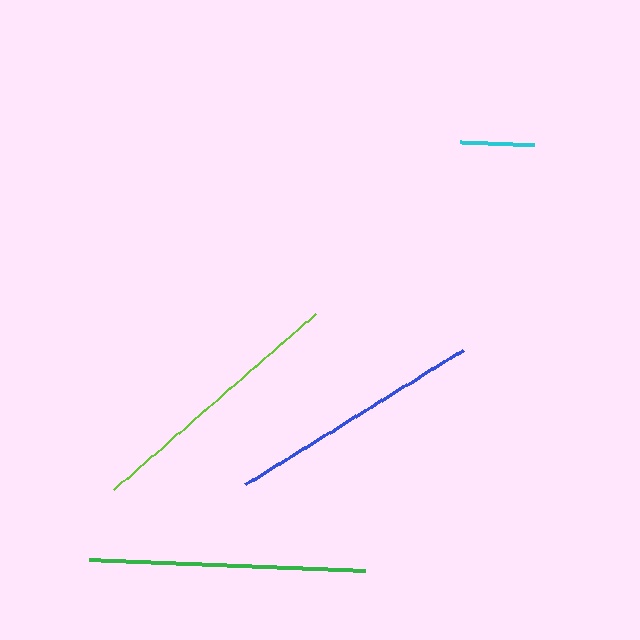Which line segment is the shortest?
The cyan line is the shortest at approximately 74 pixels.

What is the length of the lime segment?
The lime segment is approximately 268 pixels long.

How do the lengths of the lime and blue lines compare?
The lime and blue lines are approximately the same length.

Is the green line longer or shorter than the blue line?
The green line is longer than the blue line.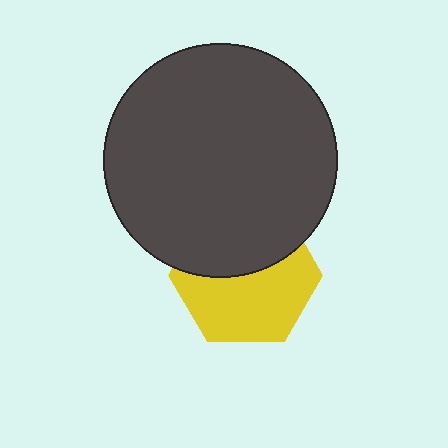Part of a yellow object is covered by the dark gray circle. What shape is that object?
It is a hexagon.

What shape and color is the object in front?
The object in front is a dark gray circle.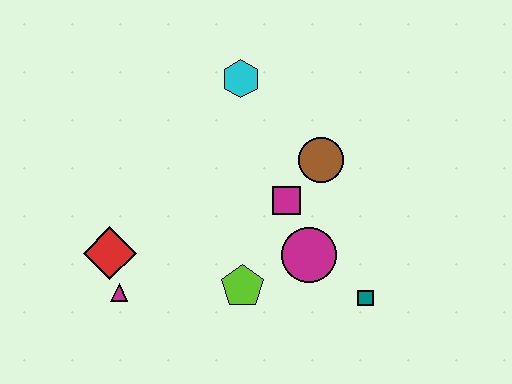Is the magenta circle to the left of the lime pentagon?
No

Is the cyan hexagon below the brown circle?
No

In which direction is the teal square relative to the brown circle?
The teal square is below the brown circle.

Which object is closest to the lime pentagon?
The magenta circle is closest to the lime pentagon.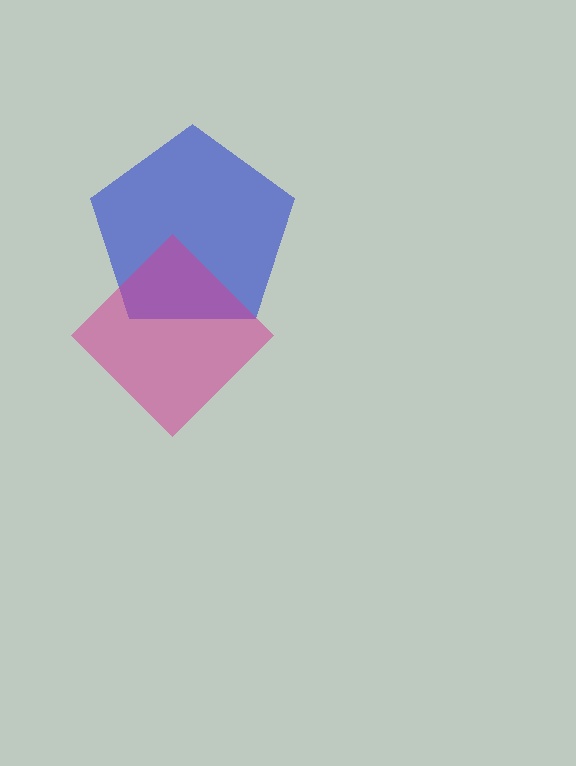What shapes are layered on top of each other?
The layered shapes are: a blue pentagon, a magenta diamond.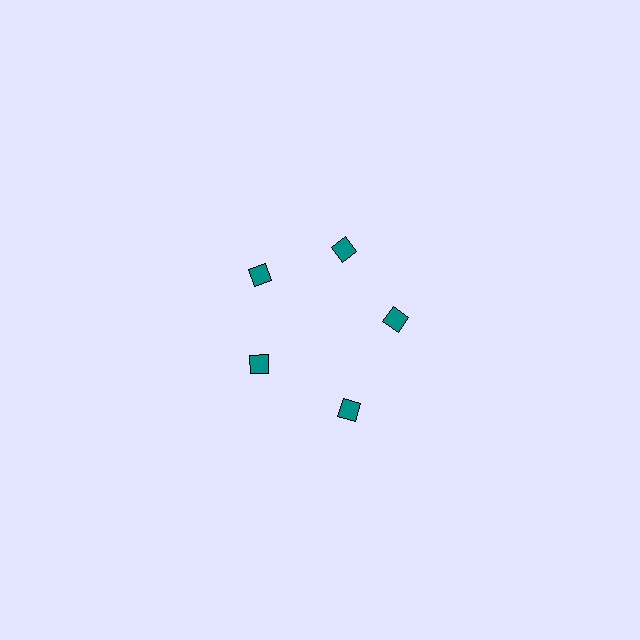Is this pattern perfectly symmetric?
No. The 5 teal diamonds are arranged in a ring, but one element near the 5 o'clock position is pushed outward from the center, breaking the 5-fold rotational symmetry.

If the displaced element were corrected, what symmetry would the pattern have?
It would have 5-fold rotational symmetry — the pattern would map onto itself every 72 degrees.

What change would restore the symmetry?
The symmetry would be restored by moving it inward, back onto the ring so that all 5 diamonds sit at equal angles and equal distance from the center.